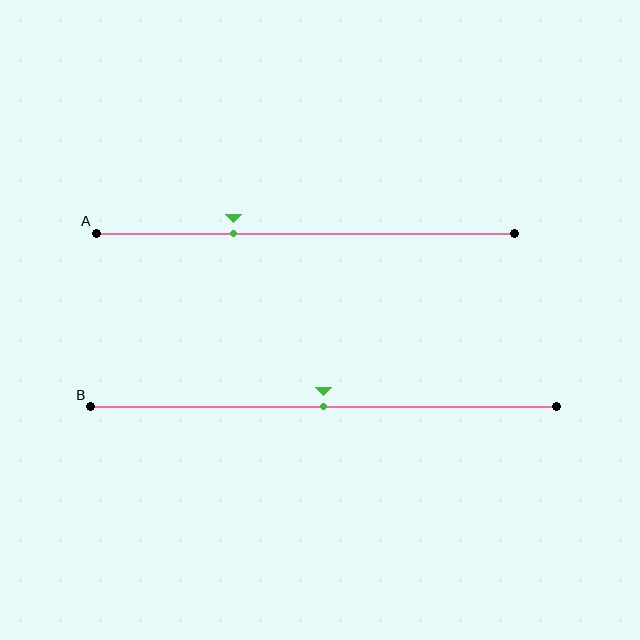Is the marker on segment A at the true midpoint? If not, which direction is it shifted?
No, the marker on segment A is shifted to the left by about 17% of the segment length.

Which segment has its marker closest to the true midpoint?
Segment B has its marker closest to the true midpoint.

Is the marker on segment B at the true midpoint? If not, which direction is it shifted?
Yes, the marker on segment B is at the true midpoint.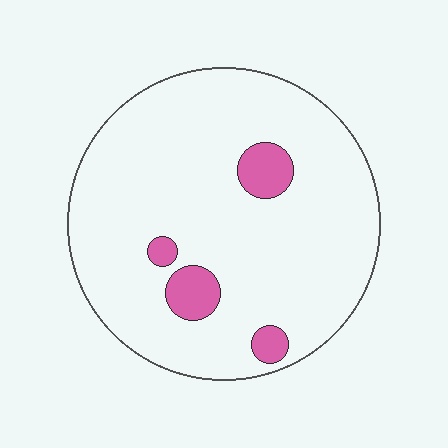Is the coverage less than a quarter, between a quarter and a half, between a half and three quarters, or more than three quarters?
Less than a quarter.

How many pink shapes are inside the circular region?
4.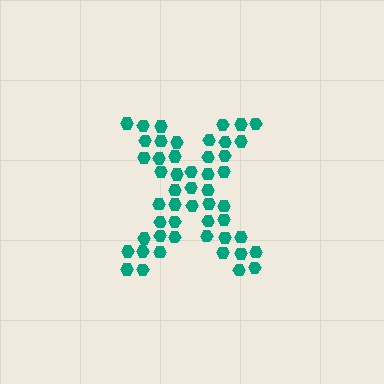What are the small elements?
The small elements are hexagons.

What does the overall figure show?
The overall figure shows the letter X.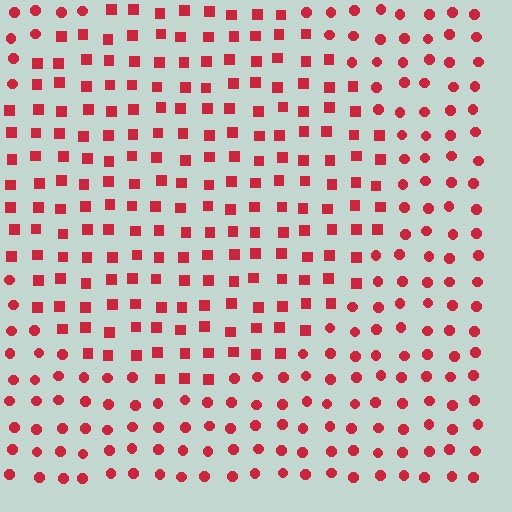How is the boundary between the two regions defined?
The boundary is defined by a change in element shape: squares inside vs. circles outside. All elements share the same color and spacing.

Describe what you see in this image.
The image is filled with small red elements arranged in a uniform grid. A circle-shaped region contains squares, while the surrounding area contains circles. The boundary is defined purely by the change in element shape.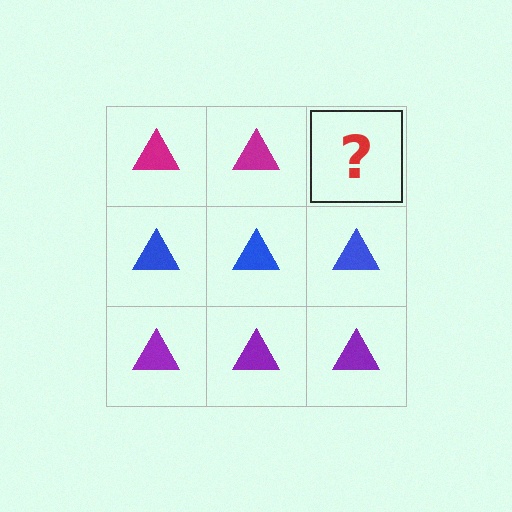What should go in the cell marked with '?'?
The missing cell should contain a magenta triangle.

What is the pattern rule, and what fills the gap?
The rule is that each row has a consistent color. The gap should be filled with a magenta triangle.